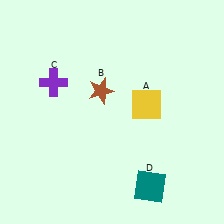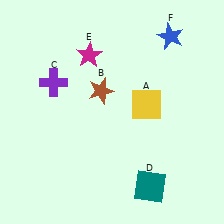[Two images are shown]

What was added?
A magenta star (E), a blue star (F) were added in Image 2.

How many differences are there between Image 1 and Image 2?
There are 2 differences between the two images.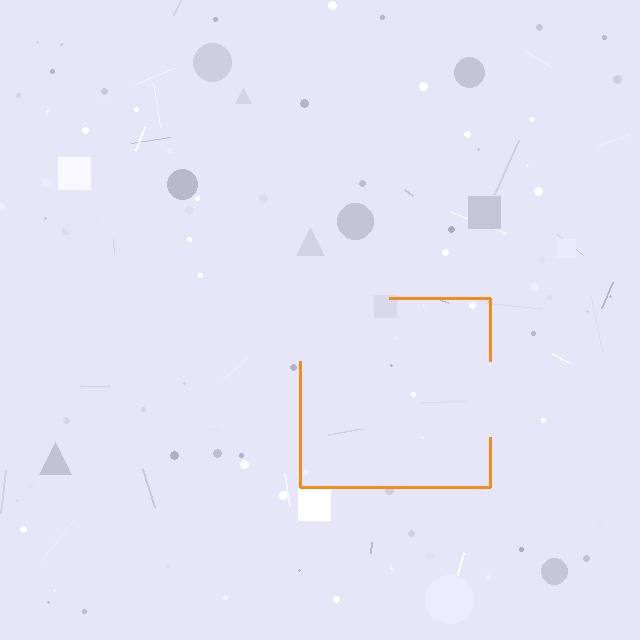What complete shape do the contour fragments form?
The contour fragments form a square.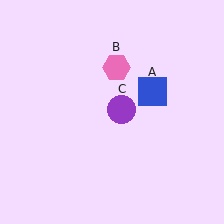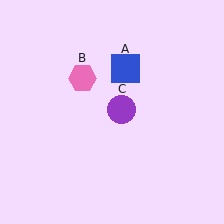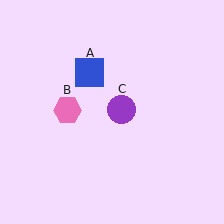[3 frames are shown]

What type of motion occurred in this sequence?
The blue square (object A), pink hexagon (object B) rotated counterclockwise around the center of the scene.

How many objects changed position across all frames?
2 objects changed position: blue square (object A), pink hexagon (object B).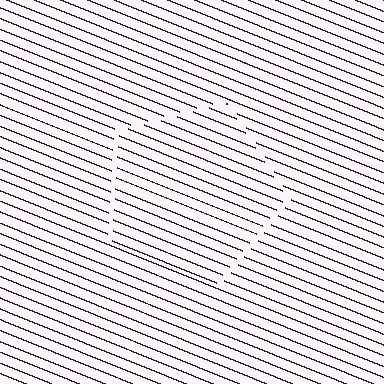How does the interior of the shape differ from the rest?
The interior of the shape contains the same grating, shifted by half a period — the contour is defined by the phase discontinuity where line-ends from the inner and outer gratings abut.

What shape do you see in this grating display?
An illusory pentagon. The interior of the shape contains the same grating, shifted by half a period — the contour is defined by the phase discontinuity where line-ends from the inner and outer gratings abut.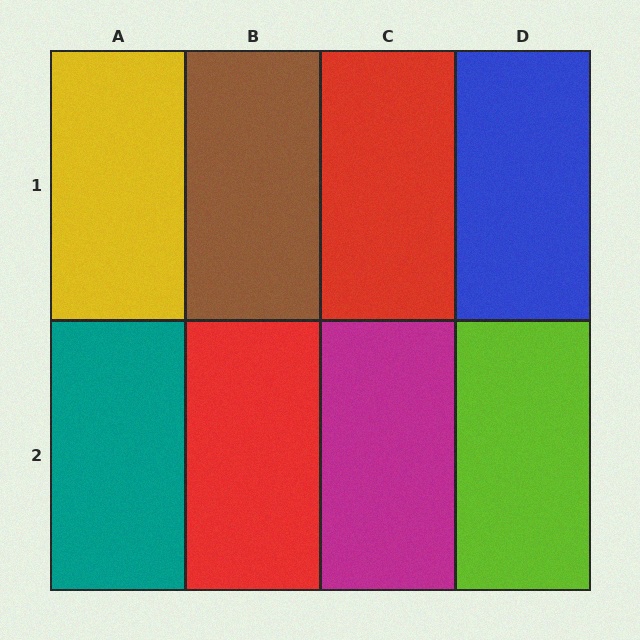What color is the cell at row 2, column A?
Teal.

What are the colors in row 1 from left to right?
Yellow, brown, red, blue.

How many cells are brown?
1 cell is brown.